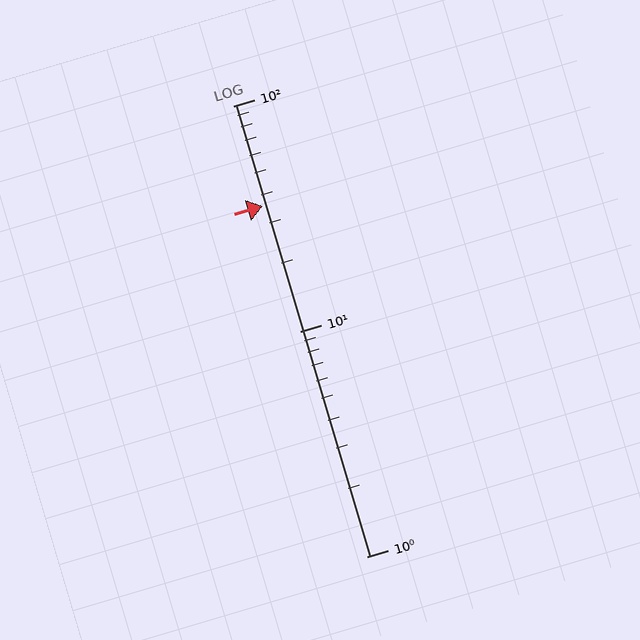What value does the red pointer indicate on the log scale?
The pointer indicates approximately 36.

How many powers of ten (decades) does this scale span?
The scale spans 2 decades, from 1 to 100.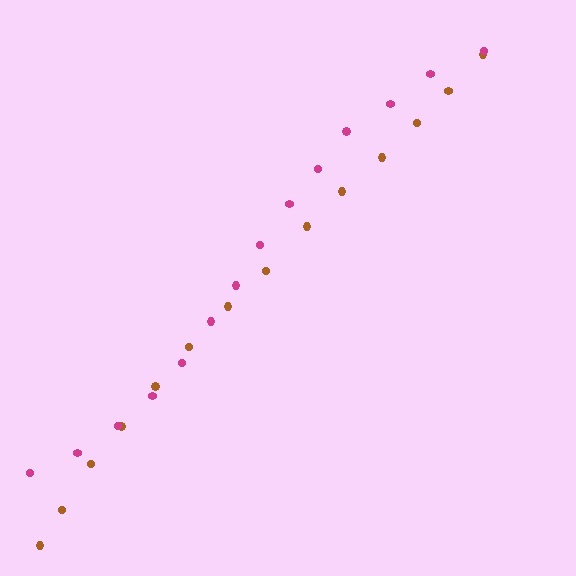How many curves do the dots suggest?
There are 2 distinct paths.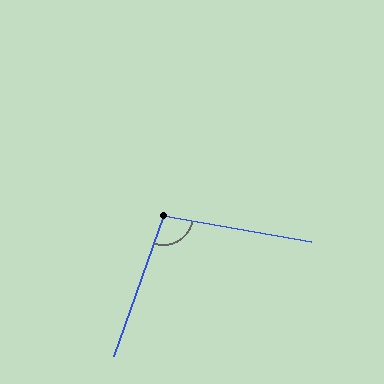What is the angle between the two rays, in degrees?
Approximately 99 degrees.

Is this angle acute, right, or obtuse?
It is obtuse.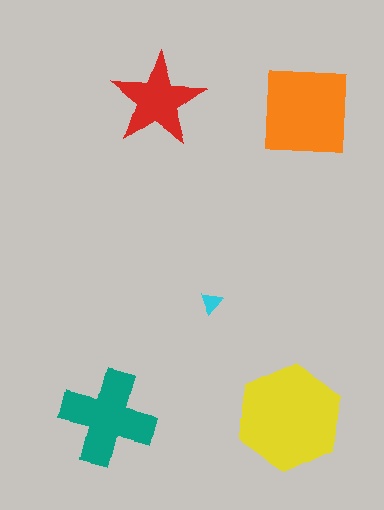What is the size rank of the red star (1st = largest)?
4th.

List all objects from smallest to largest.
The cyan triangle, the red star, the teal cross, the orange square, the yellow hexagon.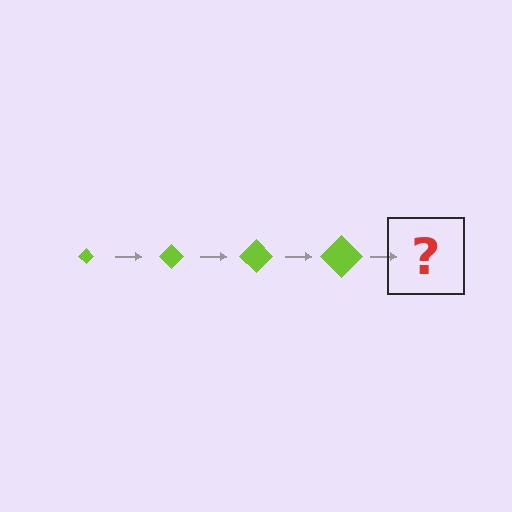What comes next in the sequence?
The next element should be a lime diamond, larger than the previous one.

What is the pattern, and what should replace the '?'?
The pattern is that the diamond gets progressively larger each step. The '?' should be a lime diamond, larger than the previous one.